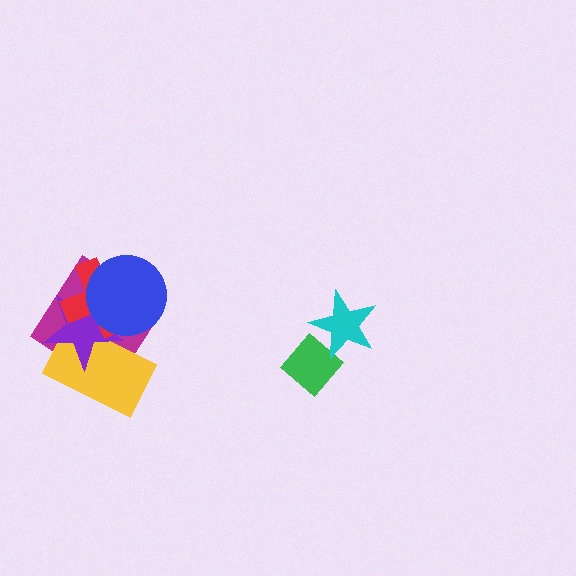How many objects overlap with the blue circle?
4 objects overlap with the blue circle.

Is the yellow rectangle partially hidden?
Yes, it is partially covered by another shape.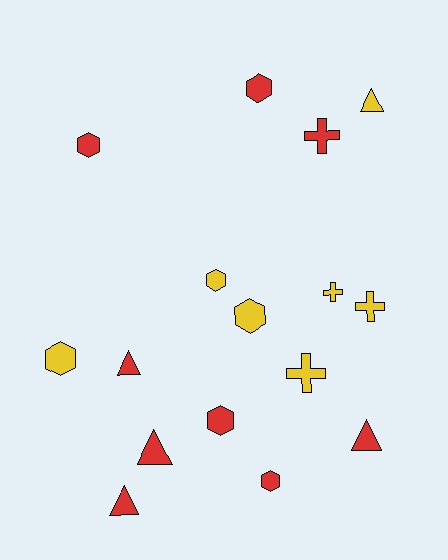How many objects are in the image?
There are 16 objects.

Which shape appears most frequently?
Hexagon, with 7 objects.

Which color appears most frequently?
Red, with 9 objects.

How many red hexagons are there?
There are 4 red hexagons.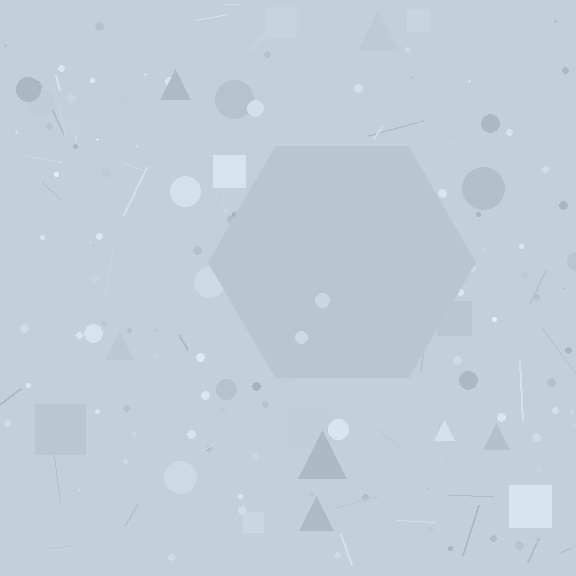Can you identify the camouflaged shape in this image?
The camouflaged shape is a hexagon.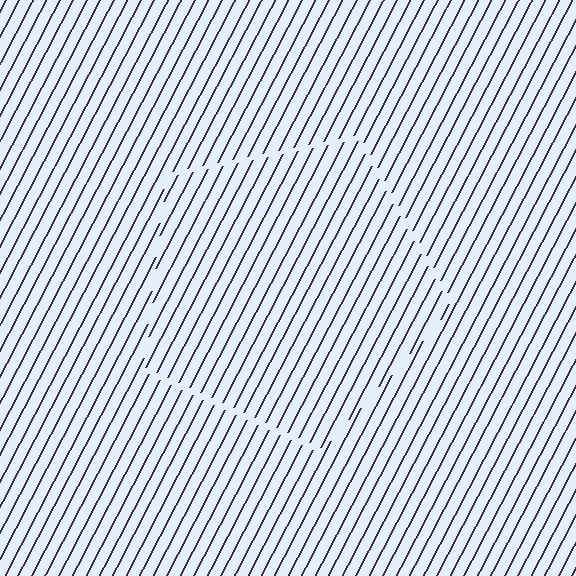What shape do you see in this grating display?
An illusory pentagon. The interior of the shape contains the same grating, shifted by half a period — the contour is defined by the phase discontinuity where line-ends from the inner and outer gratings abut.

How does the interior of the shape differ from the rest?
The interior of the shape contains the same grating, shifted by half a period — the contour is defined by the phase discontinuity where line-ends from the inner and outer gratings abut.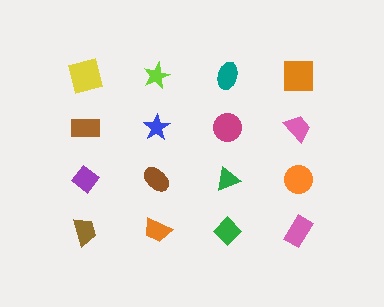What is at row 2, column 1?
A brown rectangle.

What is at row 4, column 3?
A green diamond.